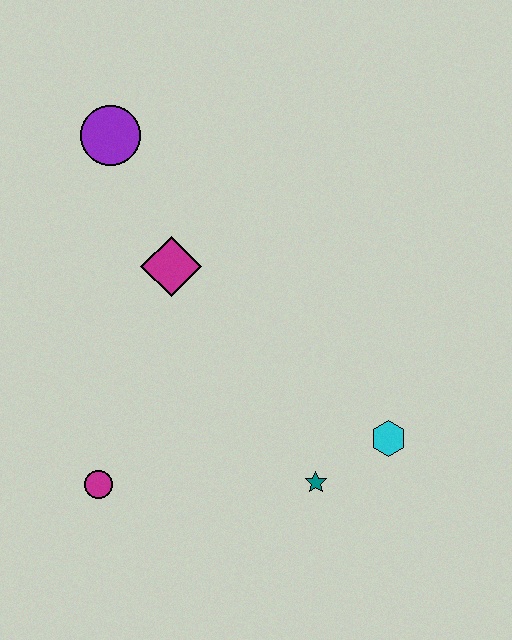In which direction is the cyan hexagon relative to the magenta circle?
The cyan hexagon is to the right of the magenta circle.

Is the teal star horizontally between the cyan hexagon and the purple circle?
Yes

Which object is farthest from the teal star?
The purple circle is farthest from the teal star.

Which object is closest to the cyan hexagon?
The teal star is closest to the cyan hexagon.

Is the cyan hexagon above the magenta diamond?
No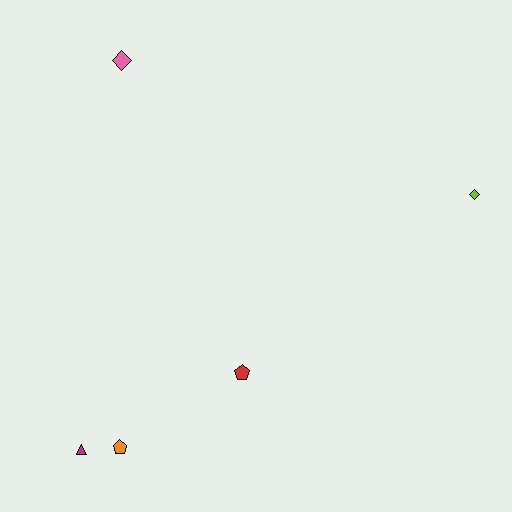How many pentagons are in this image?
There are 2 pentagons.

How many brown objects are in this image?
There are no brown objects.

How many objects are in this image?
There are 5 objects.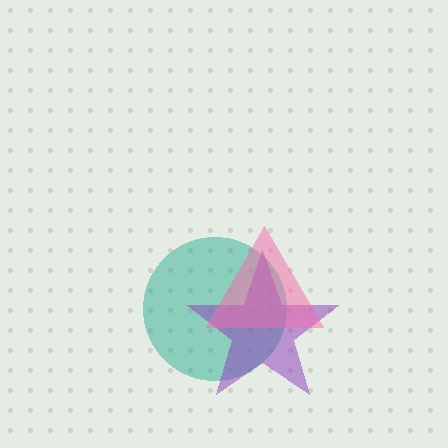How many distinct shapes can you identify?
There are 3 distinct shapes: a teal circle, a purple star, a pink triangle.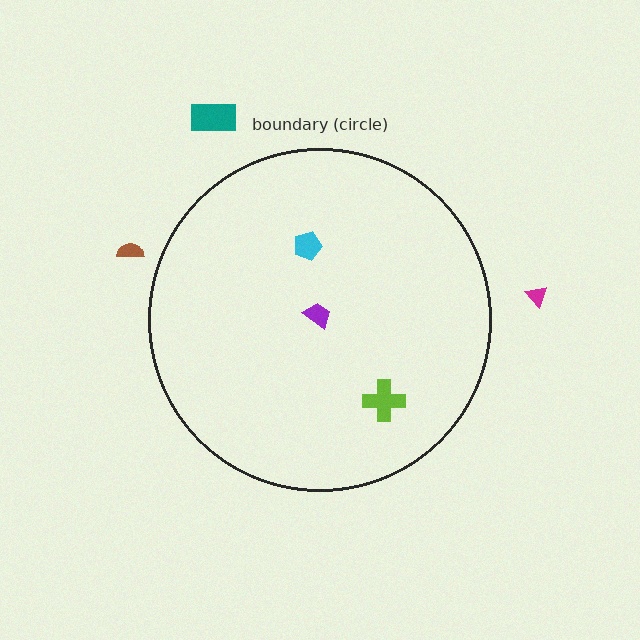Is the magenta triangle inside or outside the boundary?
Outside.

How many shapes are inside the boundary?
3 inside, 3 outside.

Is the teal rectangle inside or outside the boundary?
Outside.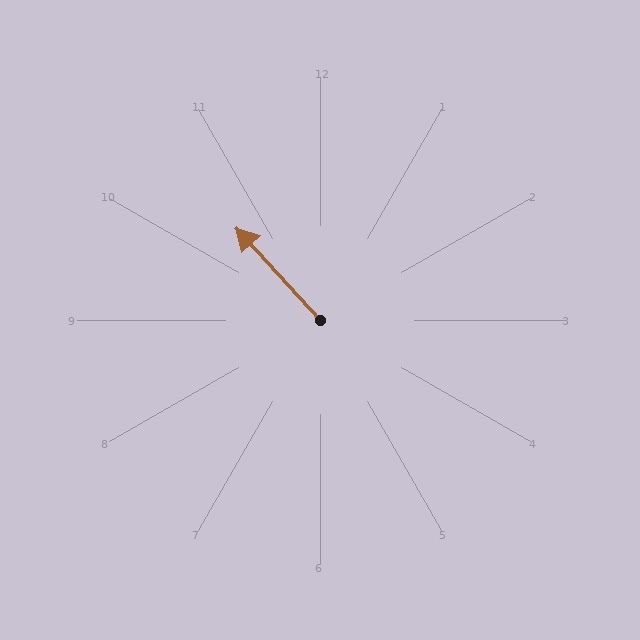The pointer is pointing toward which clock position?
Roughly 11 o'clock.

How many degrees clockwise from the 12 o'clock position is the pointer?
Approximately 318 degrees.